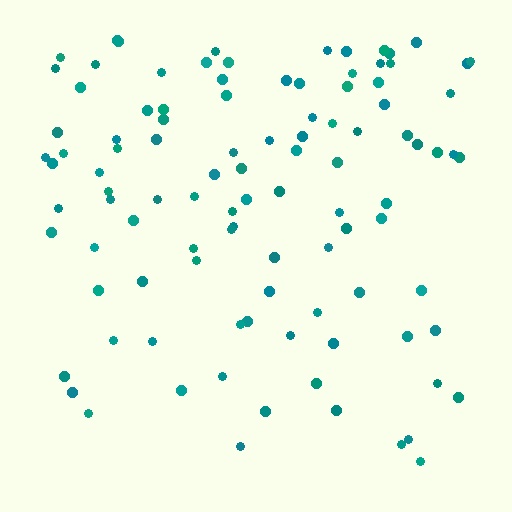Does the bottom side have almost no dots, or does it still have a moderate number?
Still a moderate number, just noticeably fewer than the top.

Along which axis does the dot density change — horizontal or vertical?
Vertical.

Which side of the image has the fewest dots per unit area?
The bottom.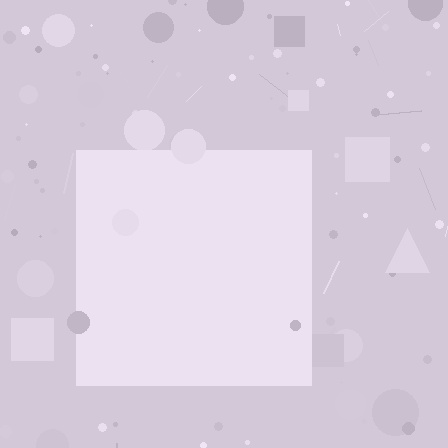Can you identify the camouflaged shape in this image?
The camouflaged shape is a square.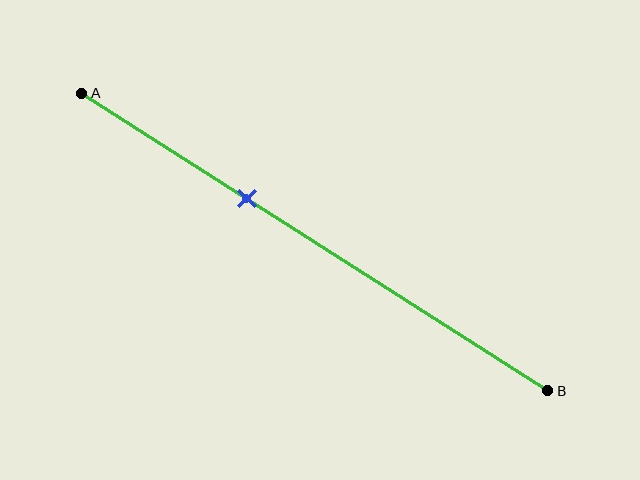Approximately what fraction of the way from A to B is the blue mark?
The blue mark is approximately 35% of the way from A to B.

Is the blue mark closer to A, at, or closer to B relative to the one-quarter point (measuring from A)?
The blue mark is closer to point B than the one-quarter point of segment AB.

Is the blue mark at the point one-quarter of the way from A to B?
No, the mark is at about 35% from A, not at the 25% one-quarter point.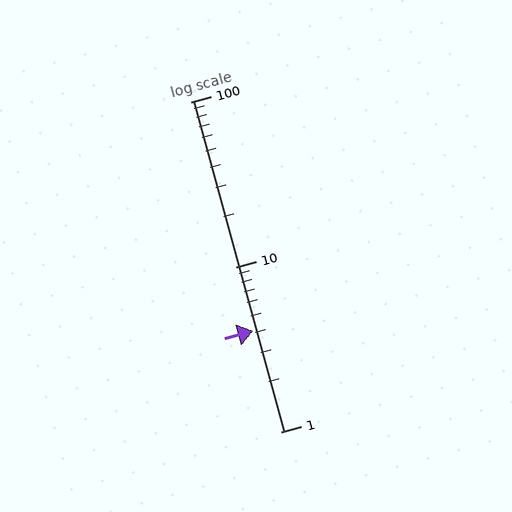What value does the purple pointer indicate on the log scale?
The pointer indicates approximately 4.1.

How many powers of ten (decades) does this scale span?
The scale spans 2 decades, from 1 to 100.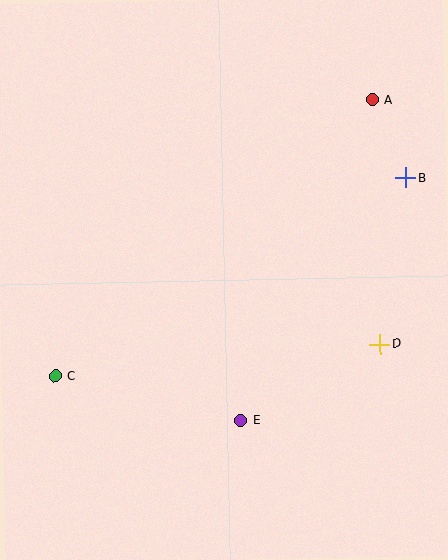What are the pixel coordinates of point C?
Point C is at (55, 376).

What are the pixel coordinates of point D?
Point D is at (380, 344).